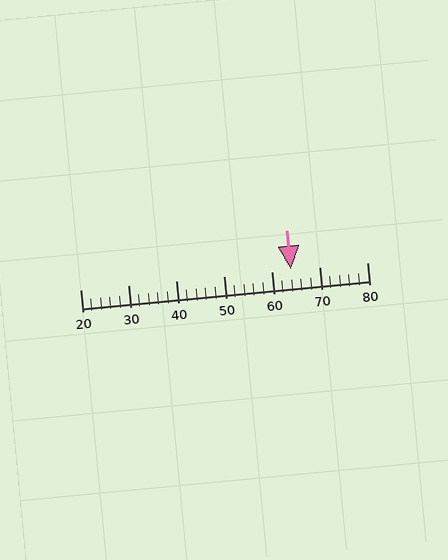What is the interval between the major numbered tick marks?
The major tick marks are spaced 10 units apart.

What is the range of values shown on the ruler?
The ruler shows values from 20 to 80.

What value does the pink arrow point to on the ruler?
The pink arrow points to approximately 64.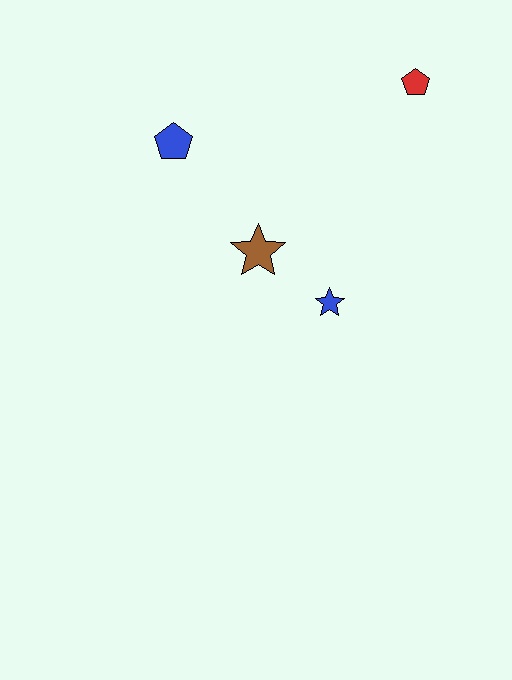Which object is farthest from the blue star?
The red pentagon is farthest from the blue star.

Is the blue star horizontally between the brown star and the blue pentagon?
No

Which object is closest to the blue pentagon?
The brown star is closest to the blue pentagon.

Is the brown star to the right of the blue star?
No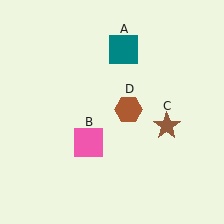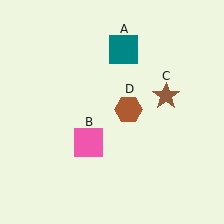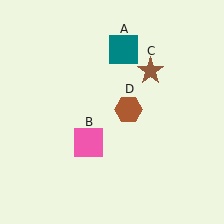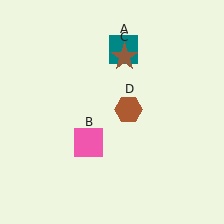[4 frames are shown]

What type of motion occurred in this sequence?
The brown star (object C) rotated counterclockwise around the center of the scene.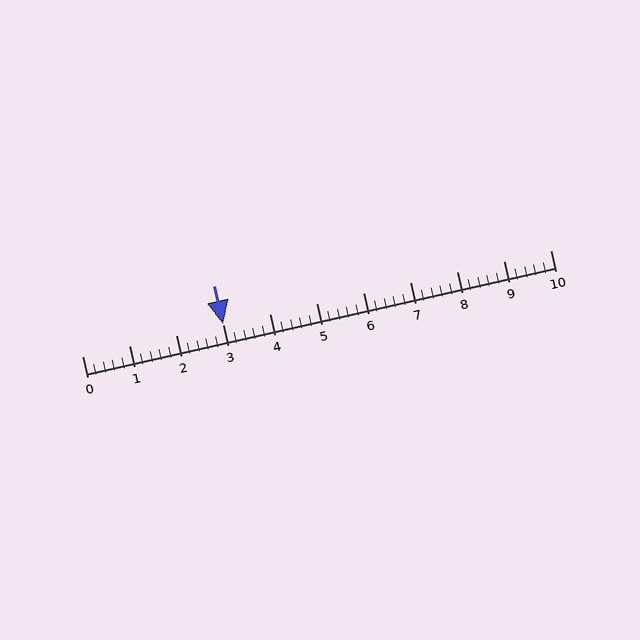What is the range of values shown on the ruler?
The ruler shows values from 0 to 10.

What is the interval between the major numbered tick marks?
The major tick marks are spaced 1 units apart.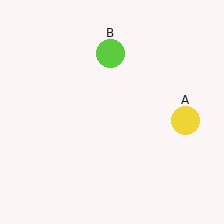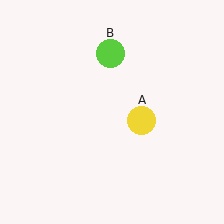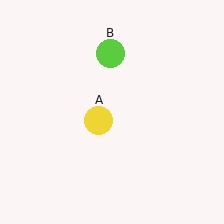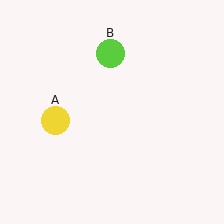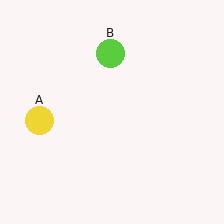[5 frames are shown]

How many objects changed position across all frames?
1 object changed position: yellow circle (object A).